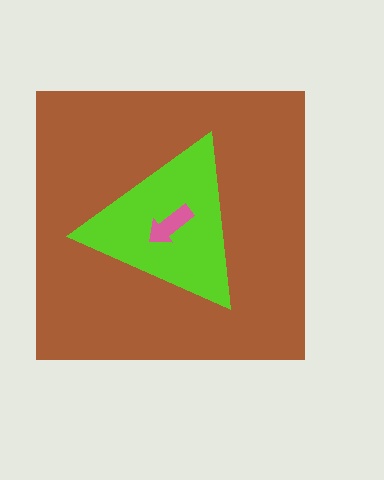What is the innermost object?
The pink arrow.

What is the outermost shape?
The brown square.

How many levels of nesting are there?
3.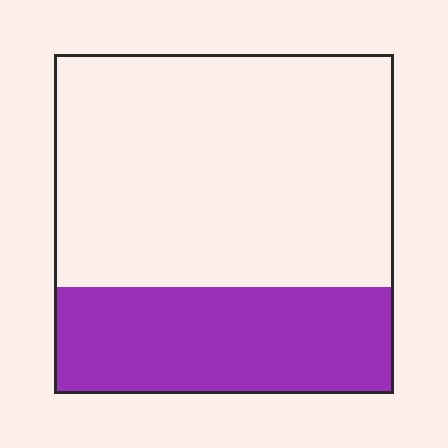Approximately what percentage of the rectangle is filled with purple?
Approximately 30%.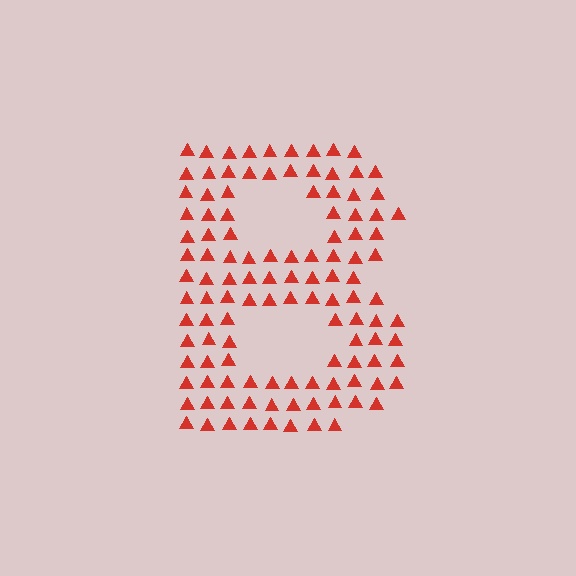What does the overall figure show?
The overall figure shows the letter B.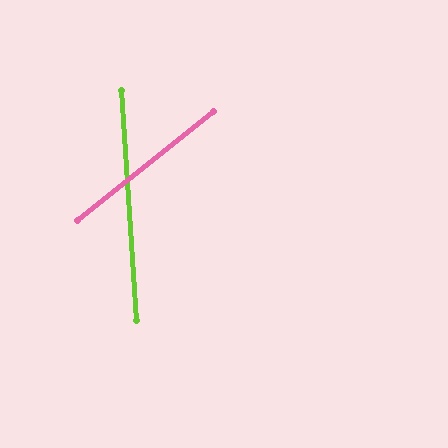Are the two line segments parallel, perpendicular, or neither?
Neither parallel nor perpendicular — they differ by about 55°.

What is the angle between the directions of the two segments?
Approximately 55 degrees.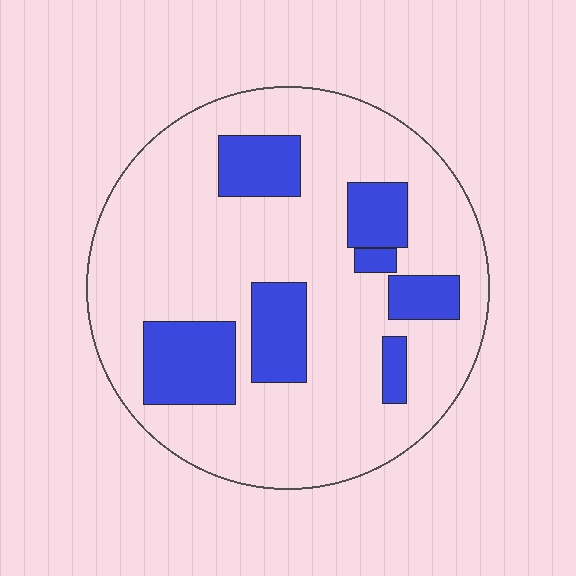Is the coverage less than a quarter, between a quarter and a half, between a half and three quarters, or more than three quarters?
Less than a quarter.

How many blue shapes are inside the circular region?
7.